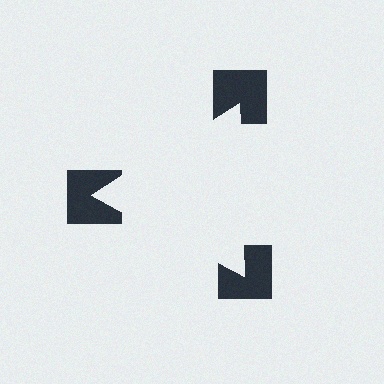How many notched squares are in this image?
There are 3 — one at each vertex of the illusory triangle.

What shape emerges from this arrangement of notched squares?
An illusory triangle — its edges are inferred from the aligned wedge cuts in the notched squares, not physically drawn.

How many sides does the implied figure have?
3 sides.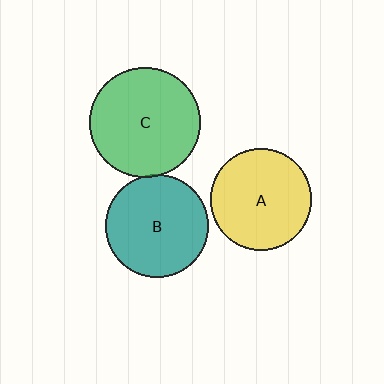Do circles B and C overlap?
Yes.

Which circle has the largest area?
Circle C (green).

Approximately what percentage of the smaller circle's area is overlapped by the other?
Approximately 5%.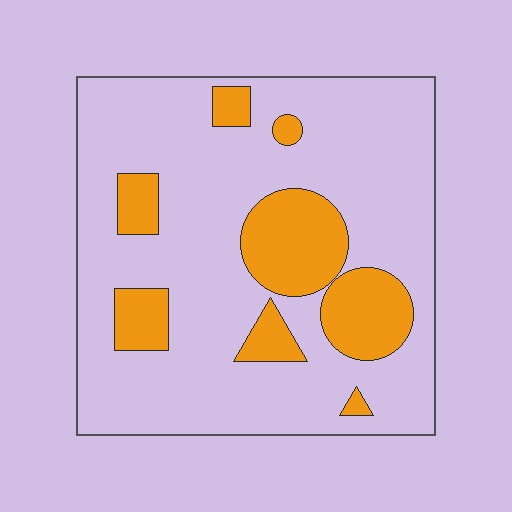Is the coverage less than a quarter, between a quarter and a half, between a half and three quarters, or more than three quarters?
Less than a quarter.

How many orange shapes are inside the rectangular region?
8.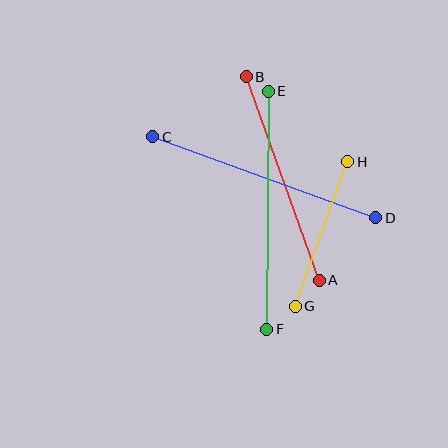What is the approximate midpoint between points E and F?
The midpoint is at approximately (268, 210) pixels.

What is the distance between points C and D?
The distance is approximately 237 pixels.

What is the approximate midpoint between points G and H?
The midpoint is at approximately (321, 234) pixels.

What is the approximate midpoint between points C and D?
The midpoint is at approximately (264, 177) pixels.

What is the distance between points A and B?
The distance is approximately 216 pixels.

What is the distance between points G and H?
The distance is approximately 154 pixels.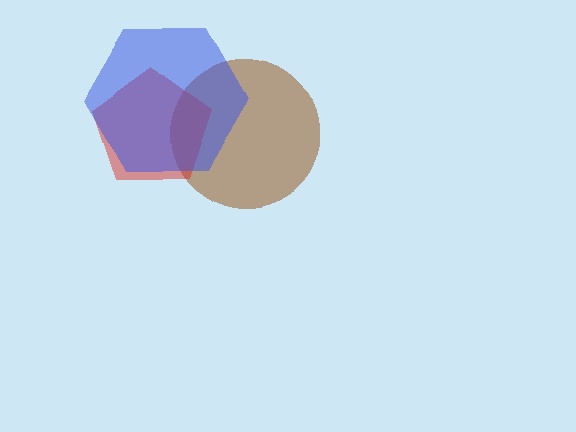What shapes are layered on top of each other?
The layered shapes are: a brown circle, a red pentagon, a blue hexagon.